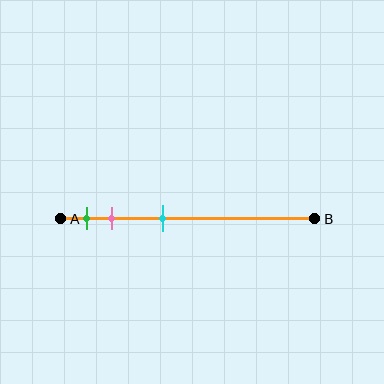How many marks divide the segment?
There are 3 marks dividing the segment.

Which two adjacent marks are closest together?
The green and pink marks are the closest adjacent pair.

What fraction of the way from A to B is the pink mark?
The pink mark is approximately 20% (0.2) of the way from A to B.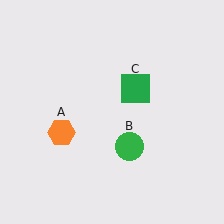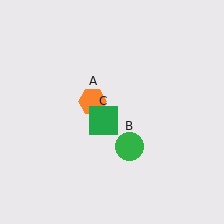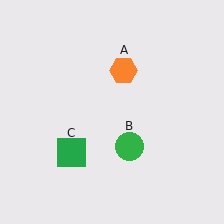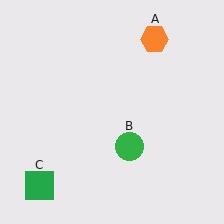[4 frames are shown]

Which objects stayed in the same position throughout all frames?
Green circle (object B) remained stationary.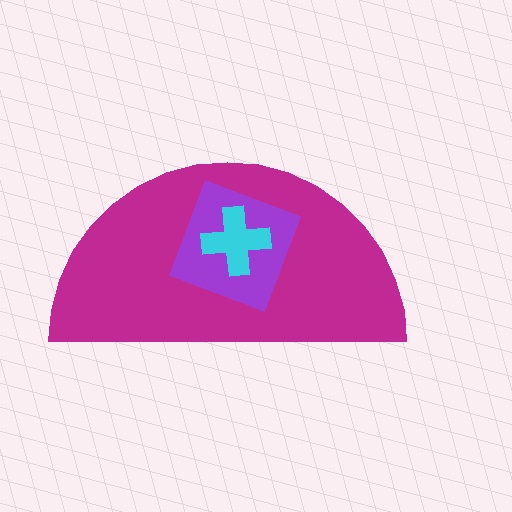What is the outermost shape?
The magenta semicircle.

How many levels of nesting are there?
3.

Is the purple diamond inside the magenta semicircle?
Yes.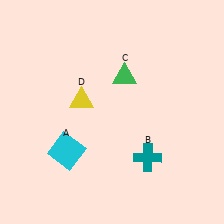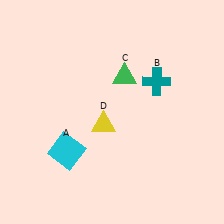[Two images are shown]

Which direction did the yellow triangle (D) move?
The yellow triangle (D) moved down.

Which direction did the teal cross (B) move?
The teal cross (B) moved up.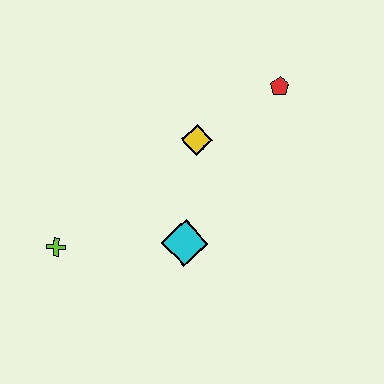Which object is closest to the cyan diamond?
The yellow diamond is closest to the cyan diamond.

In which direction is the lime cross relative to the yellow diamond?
The lime cross is to the left of the yellow diamond.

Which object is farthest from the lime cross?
The red pentagon is farthest from the lime cross.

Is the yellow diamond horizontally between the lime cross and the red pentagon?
Yes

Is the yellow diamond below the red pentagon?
Yes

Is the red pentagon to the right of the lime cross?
Yes